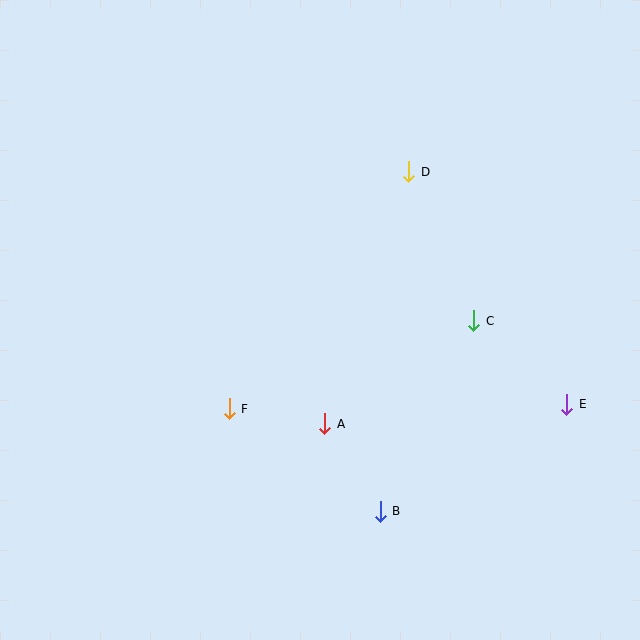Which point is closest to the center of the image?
Point A at (325, 424) is closest to the center.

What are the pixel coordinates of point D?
Point D is at (409, 172).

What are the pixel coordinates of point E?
Point E is at (567, 404).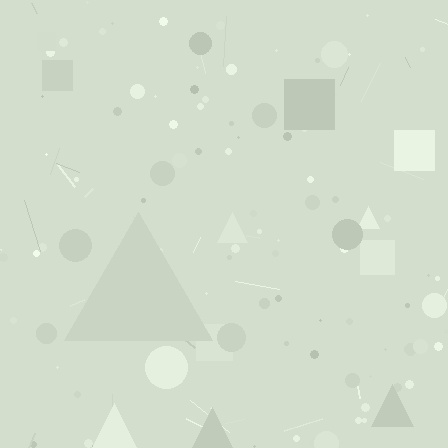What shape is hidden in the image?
A triangle is hidden in the image.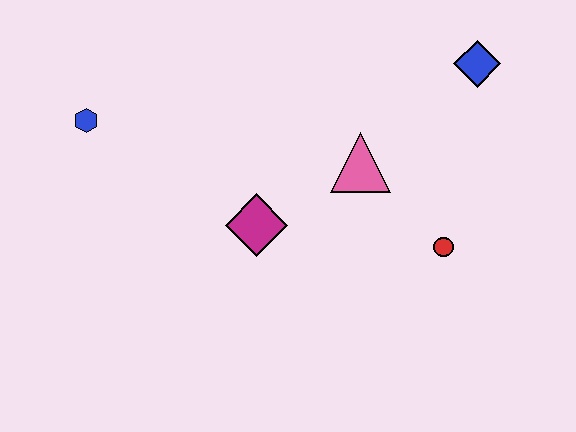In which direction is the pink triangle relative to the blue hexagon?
The pink triangle is to the right of the blue hexagon.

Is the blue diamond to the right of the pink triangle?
Yes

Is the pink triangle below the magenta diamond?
No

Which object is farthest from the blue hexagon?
The blue diamond is farthest from the blue hexagon.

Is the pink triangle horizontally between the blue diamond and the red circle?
No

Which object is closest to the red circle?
The pink triangle is closest to the red circle.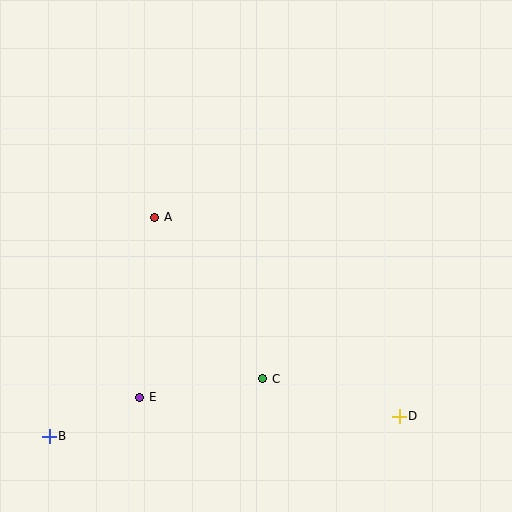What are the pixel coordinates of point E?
Point E is at (140, 397).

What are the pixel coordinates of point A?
Point A is at (155, 217).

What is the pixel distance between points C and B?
The distance between C and B is 221 pixels.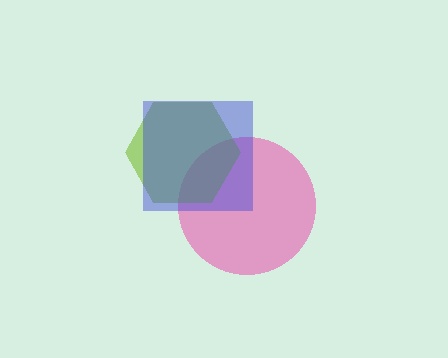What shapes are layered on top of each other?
The layered shapes are: a pink circle, a lime hexagon, a blue square.